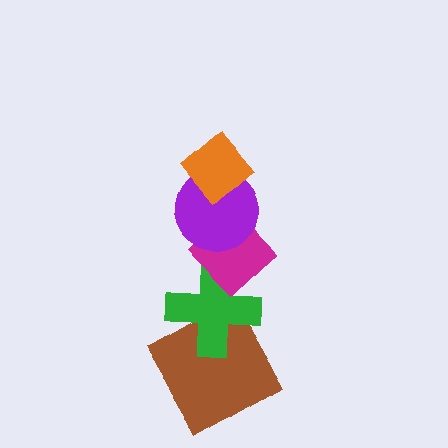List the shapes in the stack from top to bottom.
From top to bottom: the orange diamond, the purple circle, the magenta diamond, the green cross, the brown square.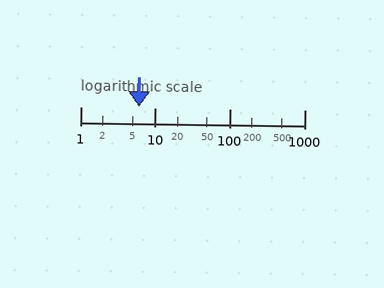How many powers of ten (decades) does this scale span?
The scale spans 3 decades, from 1 to 1000.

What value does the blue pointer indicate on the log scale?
The pointer indicates approximately 6.1.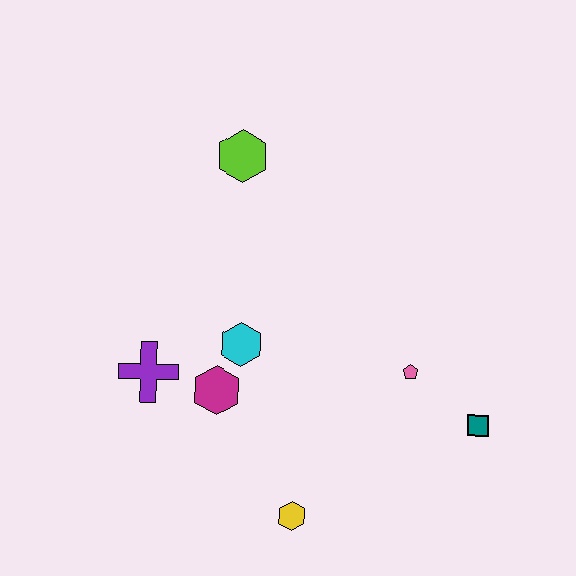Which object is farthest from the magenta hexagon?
The teal square is farthest from the magenta hexagon.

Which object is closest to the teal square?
The pink pentagon is closest to the teal square.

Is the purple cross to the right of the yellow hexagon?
No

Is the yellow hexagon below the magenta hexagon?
Yes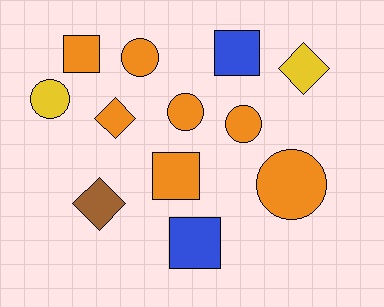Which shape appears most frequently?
Circle, with 5 objects.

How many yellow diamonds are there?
There is 1 yellow diamond.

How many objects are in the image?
There are 12 objects.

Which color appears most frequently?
Orange, with 7 objects.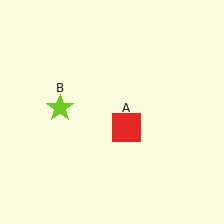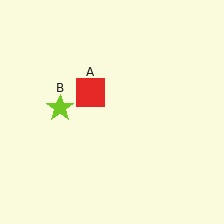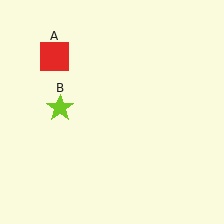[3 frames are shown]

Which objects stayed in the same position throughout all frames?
Lime star (object B) remained stationary.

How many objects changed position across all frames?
1 object changed position: red square (object A).